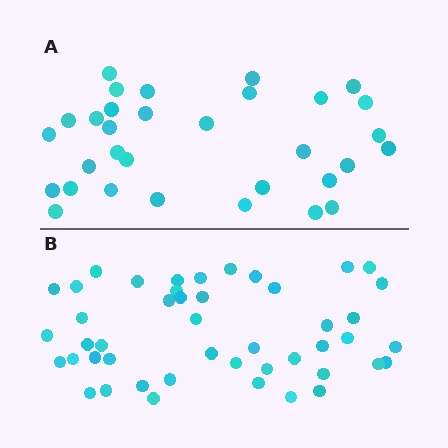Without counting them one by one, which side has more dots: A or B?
Region B (the bottom region) has more dots.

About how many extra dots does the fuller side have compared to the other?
Region B has approximately 15 more dots than region A.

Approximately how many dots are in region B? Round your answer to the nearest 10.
About 50 dots. (The exact count is 46, which rounds to 50.)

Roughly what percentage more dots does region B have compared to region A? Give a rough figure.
About 45% more.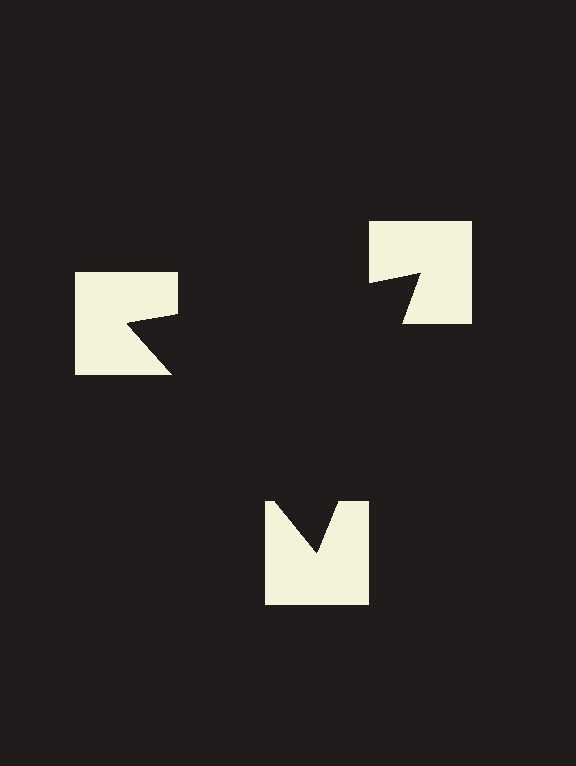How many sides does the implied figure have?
3 sides.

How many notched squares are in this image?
There are 3 — one at each vertex of the illusory triangle.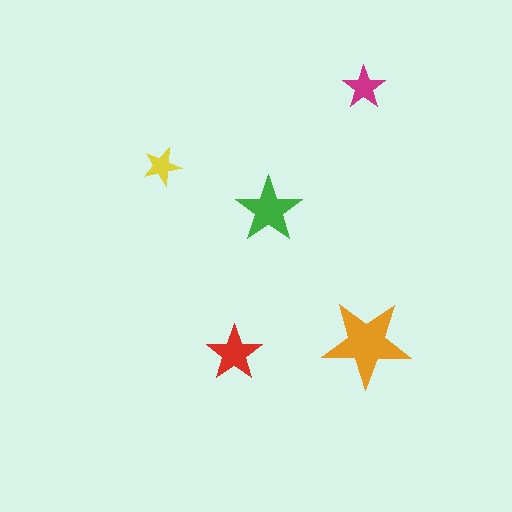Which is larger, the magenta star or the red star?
The red one.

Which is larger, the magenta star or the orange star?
The orange one.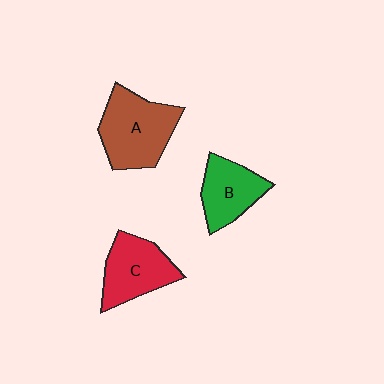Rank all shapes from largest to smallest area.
From largest to smallest: A (brown), C (red), B (green).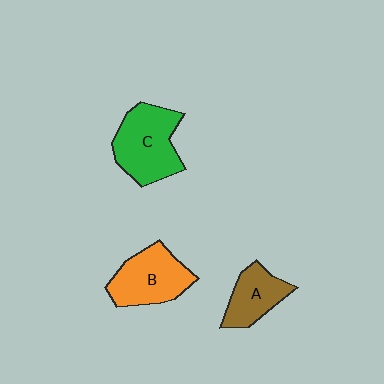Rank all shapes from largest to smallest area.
From largest to smallest: C (green), B (orange), A (brown).